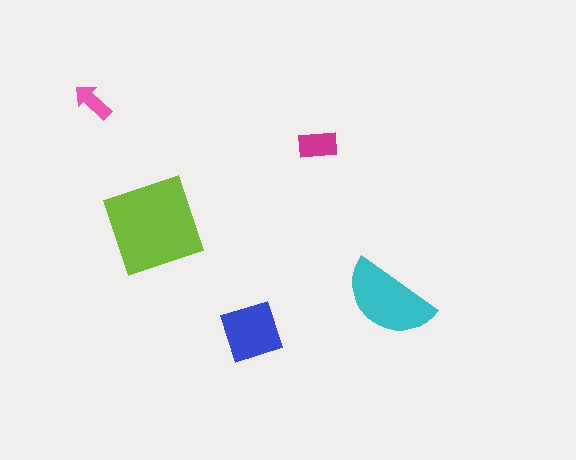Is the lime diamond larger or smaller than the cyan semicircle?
Larger.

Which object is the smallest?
The pink arrow.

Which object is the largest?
The lime diamond.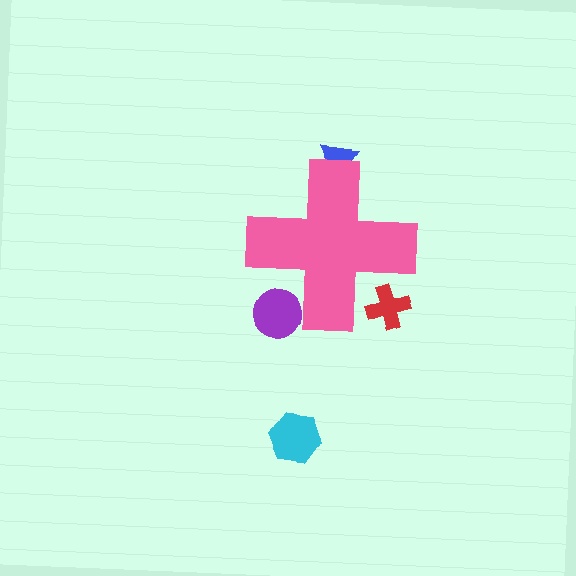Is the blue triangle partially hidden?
Yes, the blue triangle is partially hidden behind the pink cross.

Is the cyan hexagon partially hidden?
No, the cyan hexagon is fully visible.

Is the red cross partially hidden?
Yes, the red cross is partially hidden behind the pink cross.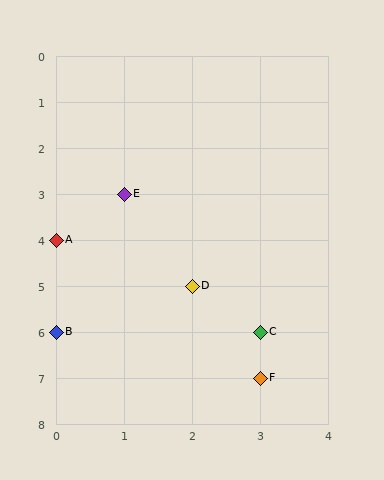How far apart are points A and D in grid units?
Points A and D are 2 columns and 1 row apart (about 2.2 grid units diagonally).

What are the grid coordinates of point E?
Point E is at grid coordinates (1, 3).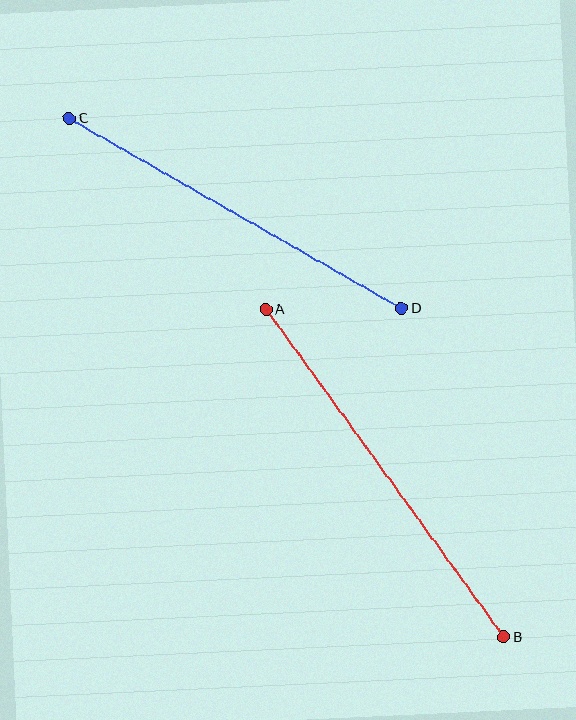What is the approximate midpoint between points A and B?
The midpoint is at approximately (385, 473) pixels.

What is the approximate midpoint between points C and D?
The midpoint is at approximately (235, 213) pixels.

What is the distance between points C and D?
The distance is approximately 383 pixels.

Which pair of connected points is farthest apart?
Points A and B are farthest apart.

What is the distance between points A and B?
The distance is approximately 405 pixels.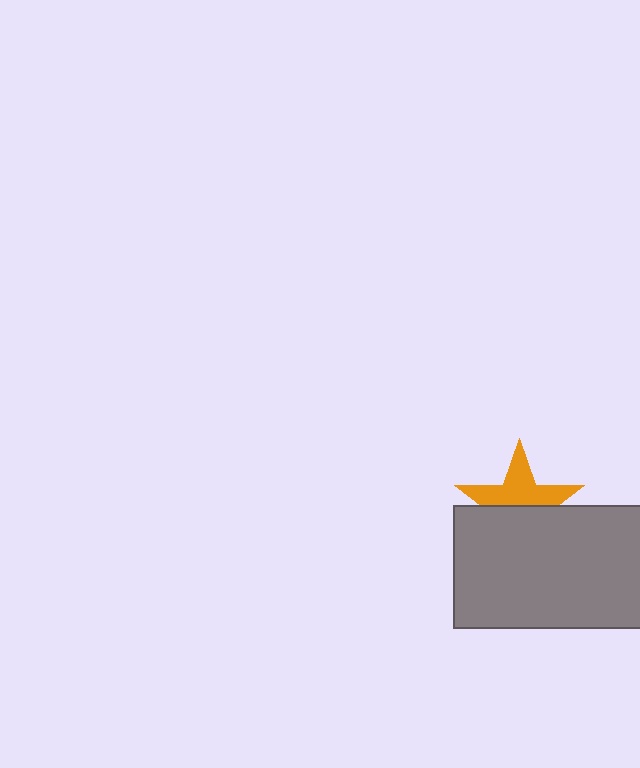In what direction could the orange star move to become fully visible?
The orange star could move up. That would shift it out from behind the gray rectangle entirely.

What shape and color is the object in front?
The object in front is a gray rectangle.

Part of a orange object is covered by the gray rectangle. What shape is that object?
It is a star.